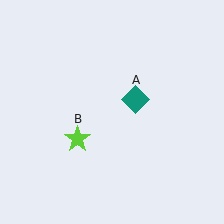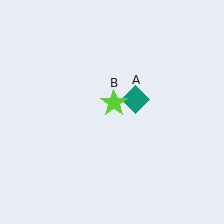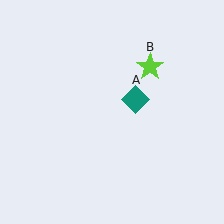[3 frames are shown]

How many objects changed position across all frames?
1 object changed position: lime star (object B).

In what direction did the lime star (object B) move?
The lime star (object B) moved up and to the right.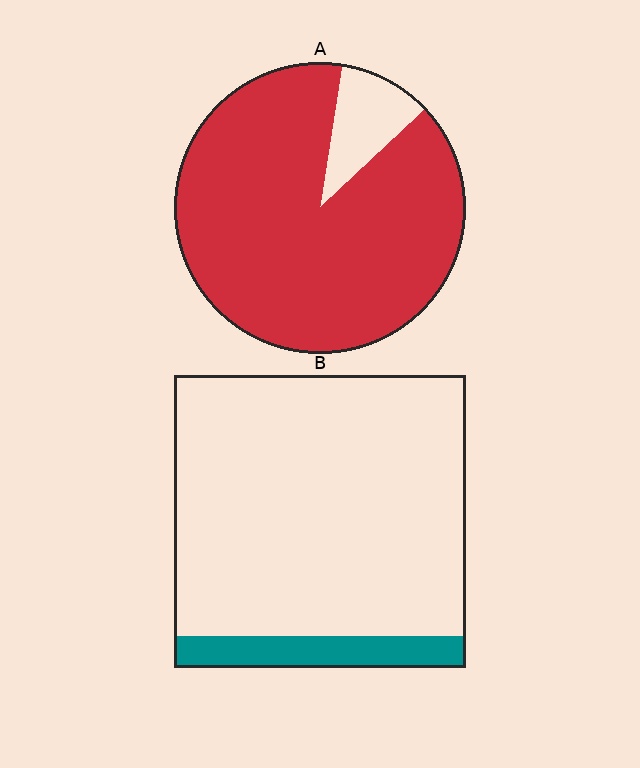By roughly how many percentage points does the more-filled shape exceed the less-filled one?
By roughly 80 percentage points (A over B).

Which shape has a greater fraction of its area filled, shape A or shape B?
Shape A.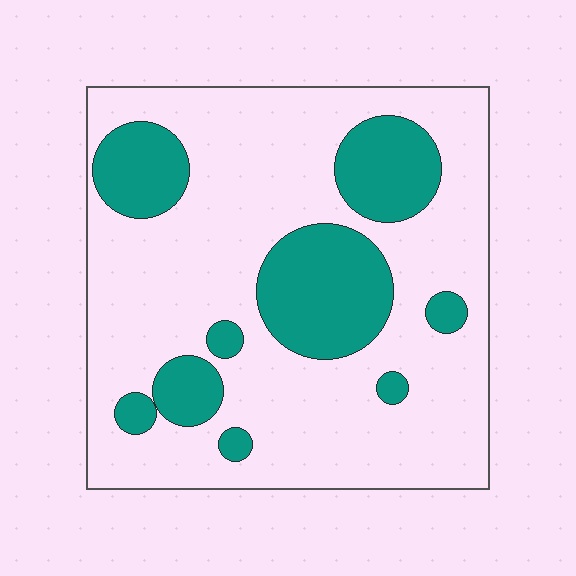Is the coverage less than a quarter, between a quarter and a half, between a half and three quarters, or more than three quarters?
Between a quarter and a half.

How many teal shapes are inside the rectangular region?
9.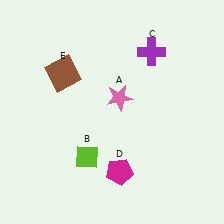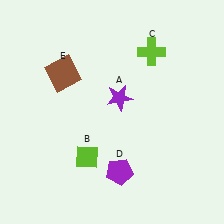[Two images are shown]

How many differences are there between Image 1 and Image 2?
There are 3 differences between the two images.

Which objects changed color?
A changed from pink to purple. C changed from purple to lime. D changed from magenta to purple.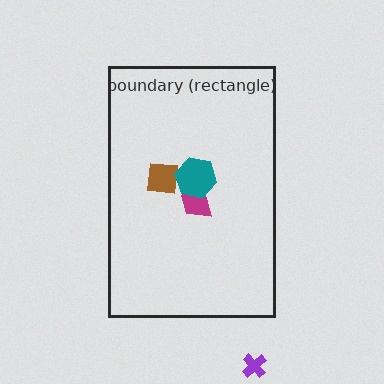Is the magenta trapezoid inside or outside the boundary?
Inside.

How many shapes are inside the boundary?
3 inside, 1 outside.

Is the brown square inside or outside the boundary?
Inside.